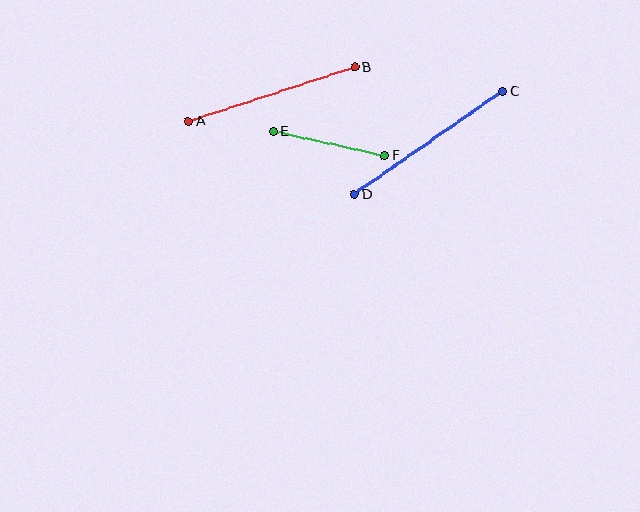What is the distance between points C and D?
The distance is approximately 180 pixels.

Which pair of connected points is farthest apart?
Points C and D are farthest apart.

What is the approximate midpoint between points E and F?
The midpoint is at approximately (329, 144) pixels.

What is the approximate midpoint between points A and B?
The midpoint is at approximately (272, 94) pixels.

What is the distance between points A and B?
The distance is approximately 175 pixels.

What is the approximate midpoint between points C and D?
The midpoint is at approximately (428, 143) pixels.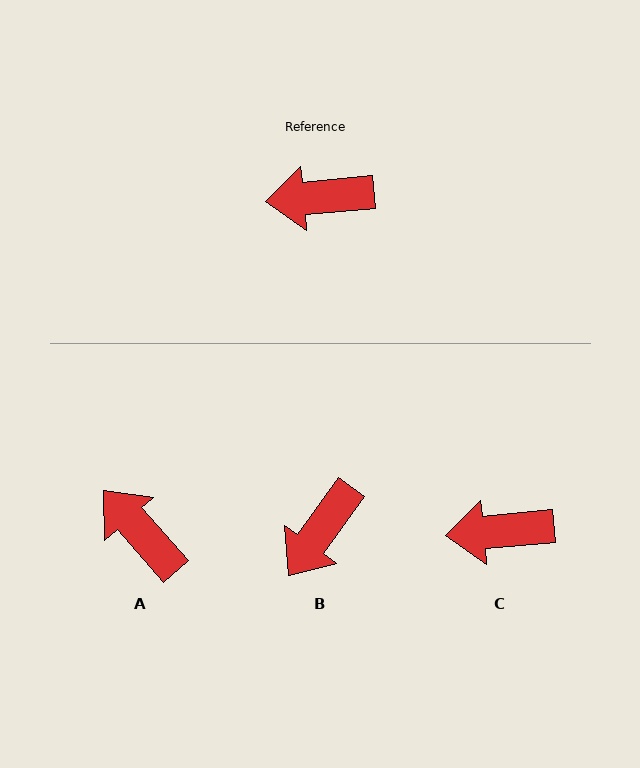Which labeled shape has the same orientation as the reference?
C.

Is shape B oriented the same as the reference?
No, it is off by about 49 degrees.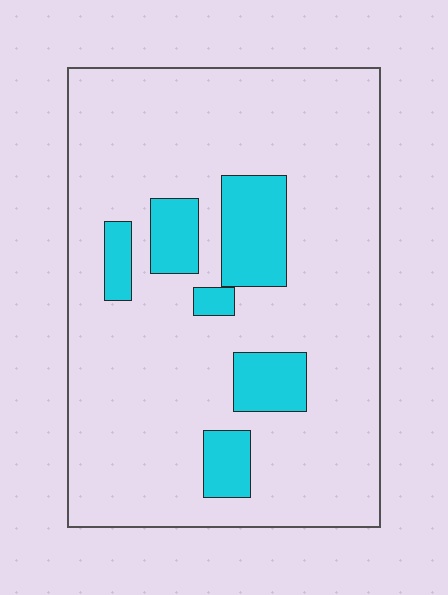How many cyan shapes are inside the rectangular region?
6.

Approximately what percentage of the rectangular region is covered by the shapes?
Approximately 15%.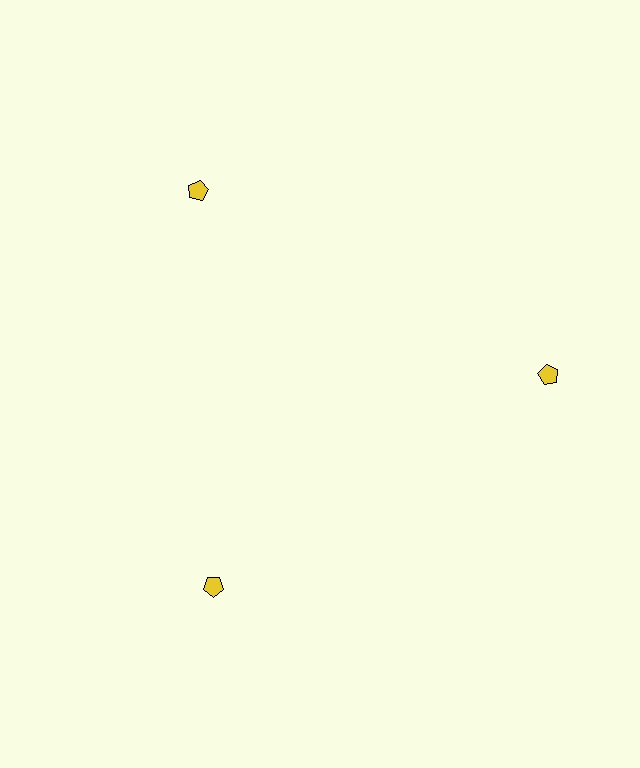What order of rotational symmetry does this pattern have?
This pattern has 3-fold rotational symmetry.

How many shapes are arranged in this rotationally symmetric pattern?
There are 3 shapes, arranged in 3 groups of 1.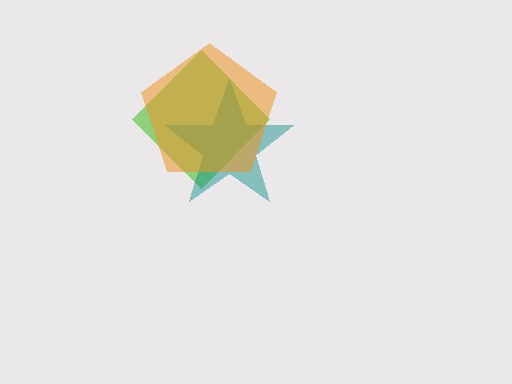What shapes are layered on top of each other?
The layered shapes are: a lime diamond, a teal star, an orange pentagon.